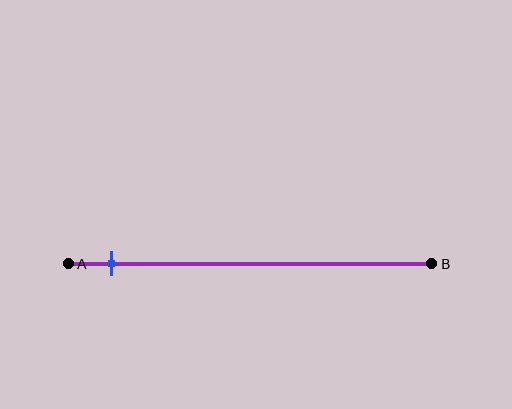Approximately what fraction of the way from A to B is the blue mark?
The blue mark is approximately 10% of the way from A to B.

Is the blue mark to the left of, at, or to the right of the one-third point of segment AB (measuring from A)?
The blue mark is to the left of the one-third point of segment AB.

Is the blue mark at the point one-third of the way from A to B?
No, the mark is at about 10% from A, not at the 33% one-third point.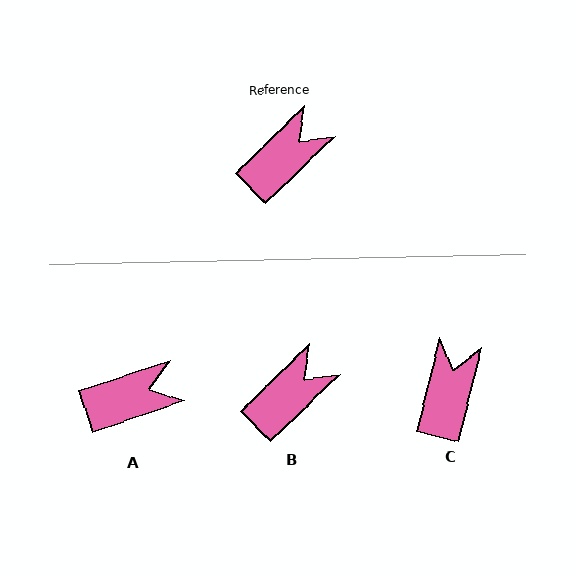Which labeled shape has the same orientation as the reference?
B.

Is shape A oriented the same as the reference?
No, it is off by about 25 degrees.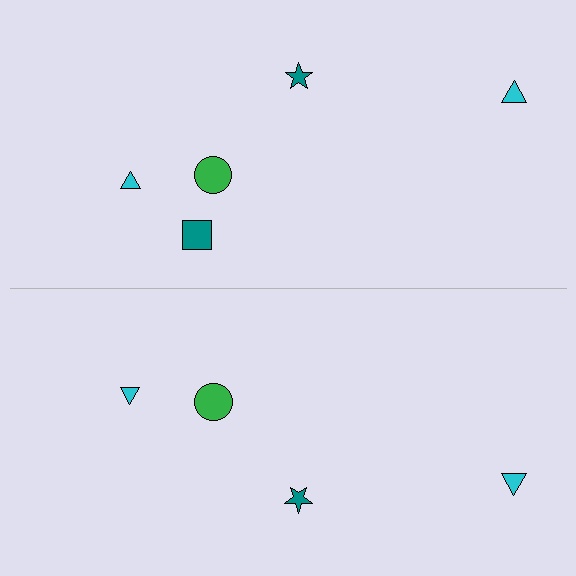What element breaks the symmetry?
A teal square is missing from the bottom side.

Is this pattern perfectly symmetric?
No, the pattern is not perfectly symmetric. A teal square is missing from the bottom side.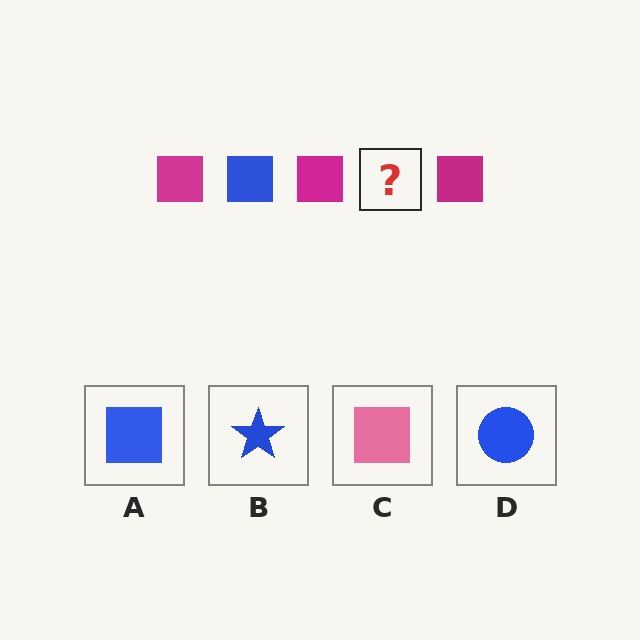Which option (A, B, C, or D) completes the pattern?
A.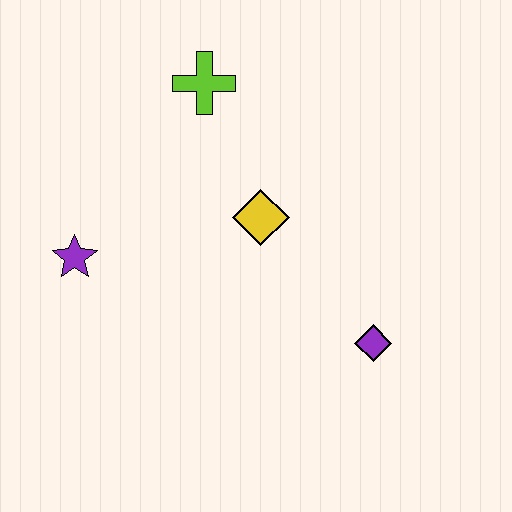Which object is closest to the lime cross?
The yellow diamond is closest to the lime cross.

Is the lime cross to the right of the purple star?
Yes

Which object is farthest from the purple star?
The purple diamond is farthest from the purple star.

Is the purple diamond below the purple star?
Yes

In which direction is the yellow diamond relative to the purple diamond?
The yellow diamond is above the purple diamond.